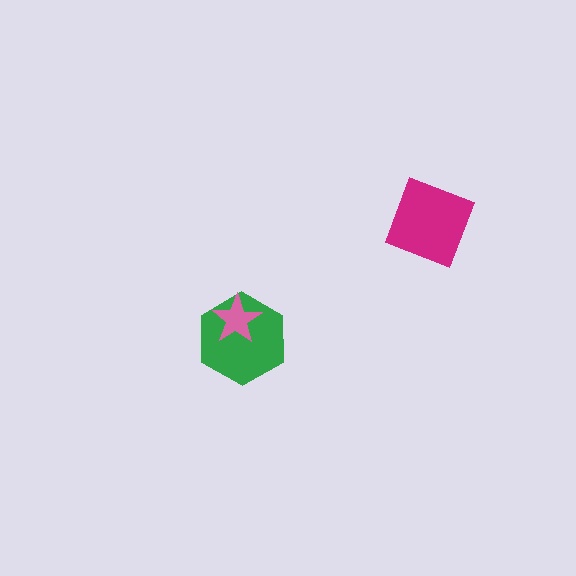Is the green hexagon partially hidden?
Yes, it is partially covered by another shape.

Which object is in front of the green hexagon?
The pink star is in front of the green hexagon.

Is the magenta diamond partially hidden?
No, no other shape covers it.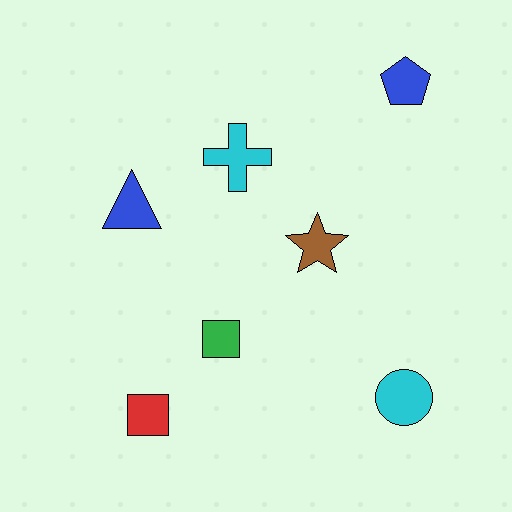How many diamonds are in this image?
There are no diamonds.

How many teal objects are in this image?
There are no teal objects.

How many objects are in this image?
There are 7 objects.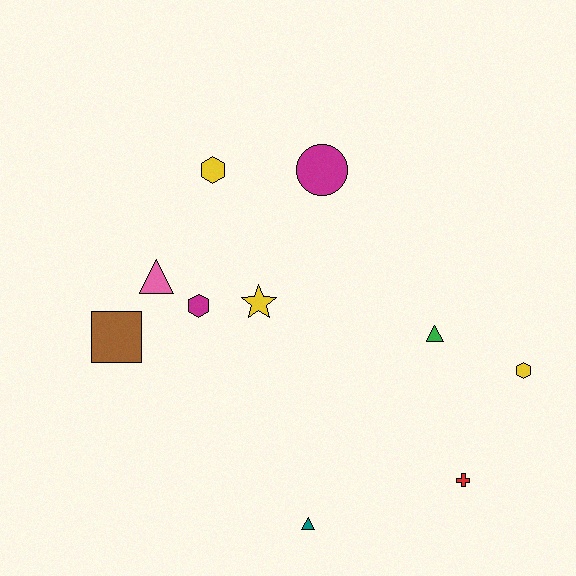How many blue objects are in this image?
There are no blue objects.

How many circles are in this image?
There is 1 circle.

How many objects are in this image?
There are 10 objects.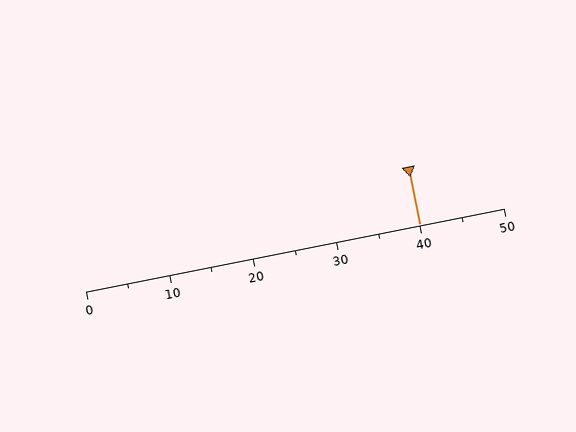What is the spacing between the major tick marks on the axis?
The major ticks are spaced 10 apart.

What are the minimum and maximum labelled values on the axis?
The axis runs from 0 to 50.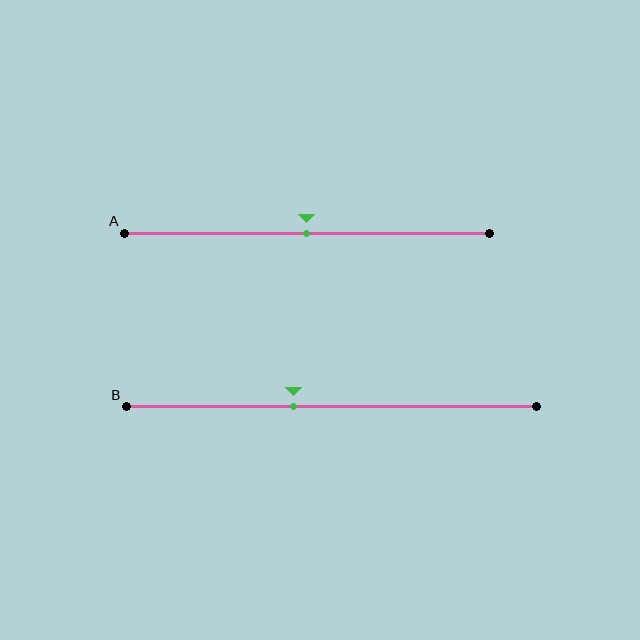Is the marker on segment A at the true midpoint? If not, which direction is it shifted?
Yes, the marker on segment A is at the true midpoint.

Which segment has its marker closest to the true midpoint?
Segment A has its marker closest to the true midpoint.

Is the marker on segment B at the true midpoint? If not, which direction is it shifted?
No, the marker on segment B is shifted to the left by about 9% of the segment length.